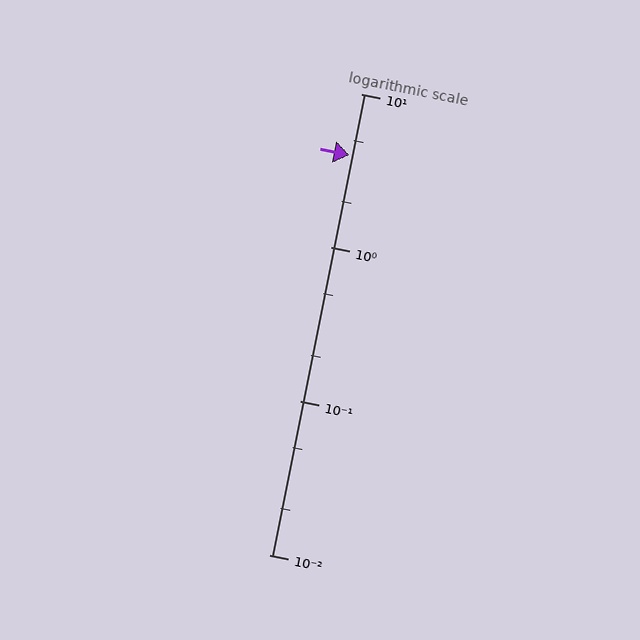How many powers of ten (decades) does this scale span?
The scale spans 3 decades, from 0.01 to 10.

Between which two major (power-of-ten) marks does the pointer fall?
The pointer is between 1 and 10.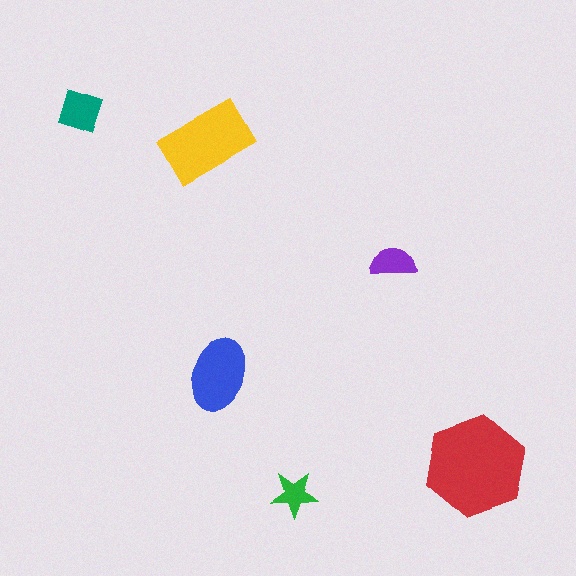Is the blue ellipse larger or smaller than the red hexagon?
Smaller.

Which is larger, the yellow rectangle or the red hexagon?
The red hexagon.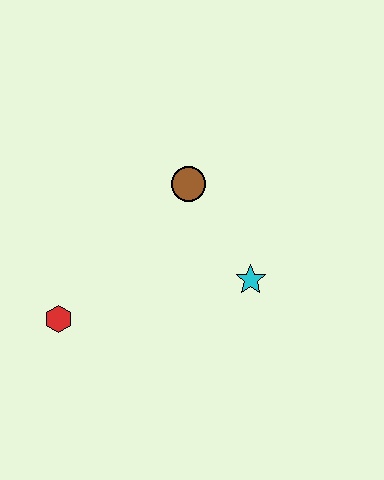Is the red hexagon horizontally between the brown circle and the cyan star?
No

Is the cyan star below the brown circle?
Yes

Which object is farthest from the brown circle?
The red hexagon is farthest from the brown circle.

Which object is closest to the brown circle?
The cyan star is closest to the brown circle.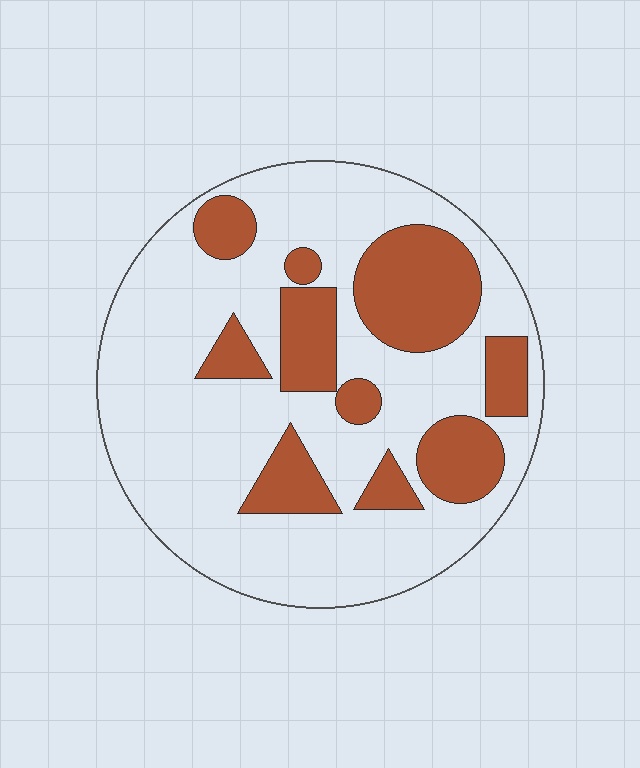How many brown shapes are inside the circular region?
10.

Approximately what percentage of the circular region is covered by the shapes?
Approximately 30%.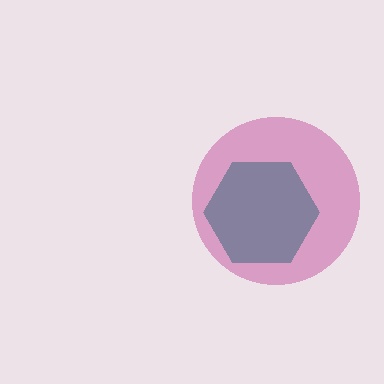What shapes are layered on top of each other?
The layered shapes are: a teal hexagon, a magenta circle.